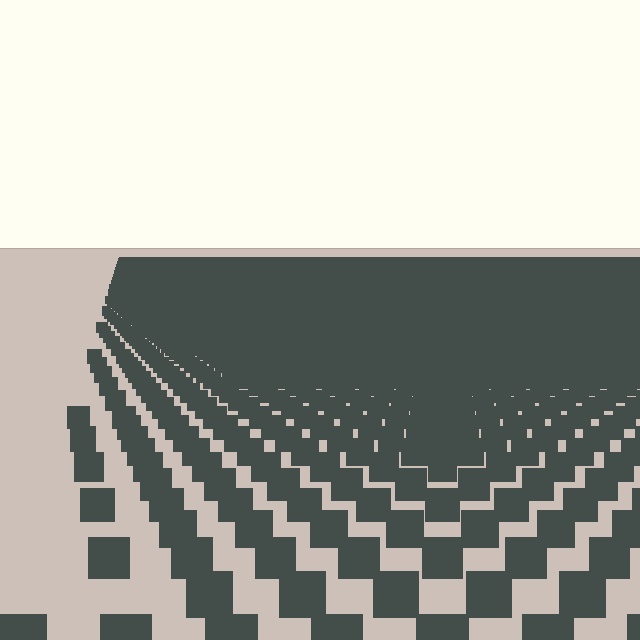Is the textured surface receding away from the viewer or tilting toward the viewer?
The surface is receding away from the viewer. Texture elements get smaller and denser toward the top.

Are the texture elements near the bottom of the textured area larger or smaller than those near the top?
Larger. Near the bottom, elements are closer to the viewer and appear at a bigger on-screen size.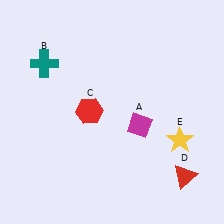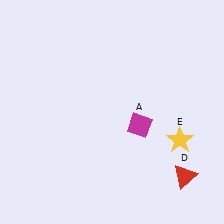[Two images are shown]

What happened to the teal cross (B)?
The teal cross (B) was removed in Image 2. It was in the top-left area of Image 1.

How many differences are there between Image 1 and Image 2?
There are 2 differences between the two images.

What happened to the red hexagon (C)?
The red hexagon (C) was removed in Image 2. It was in the top-left area of Image 1.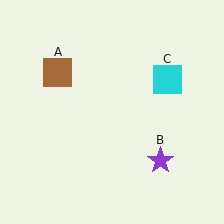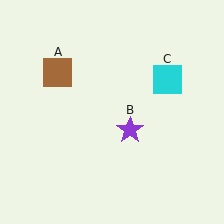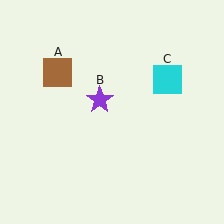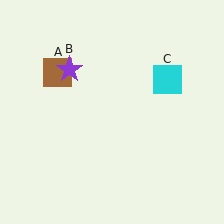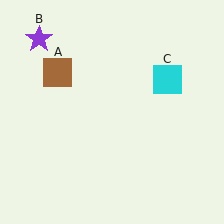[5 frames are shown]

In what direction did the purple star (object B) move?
The purple star (object B) moved up and to the left.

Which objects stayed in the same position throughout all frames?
Brown square (object A) and cyan square (object C) remained stationary.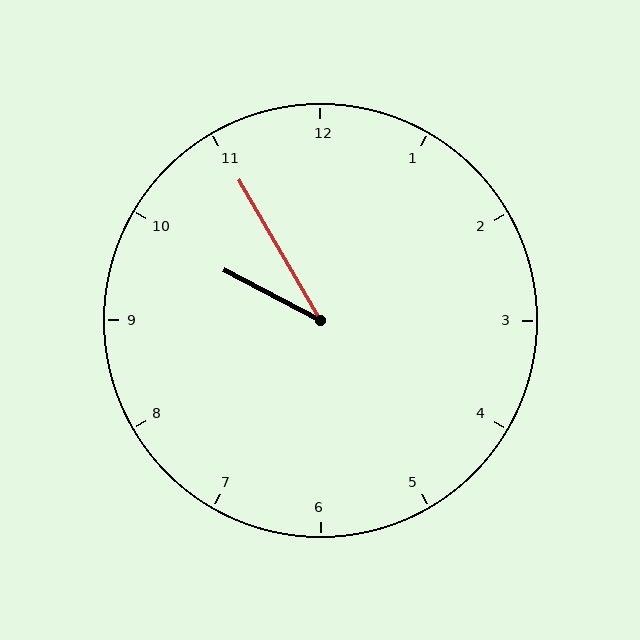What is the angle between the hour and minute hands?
Approximately 32 degrees.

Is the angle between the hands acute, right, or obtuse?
It is acute.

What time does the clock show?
9:55.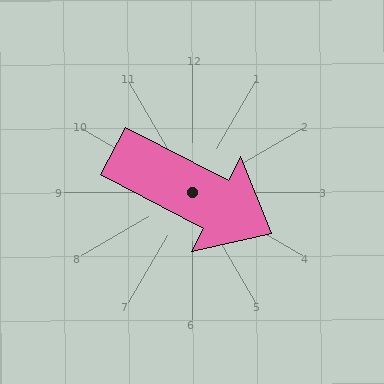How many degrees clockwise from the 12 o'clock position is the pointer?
Approximately 117 degrees.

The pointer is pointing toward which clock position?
Roughly 4 o'clock.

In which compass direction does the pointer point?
Southeast.